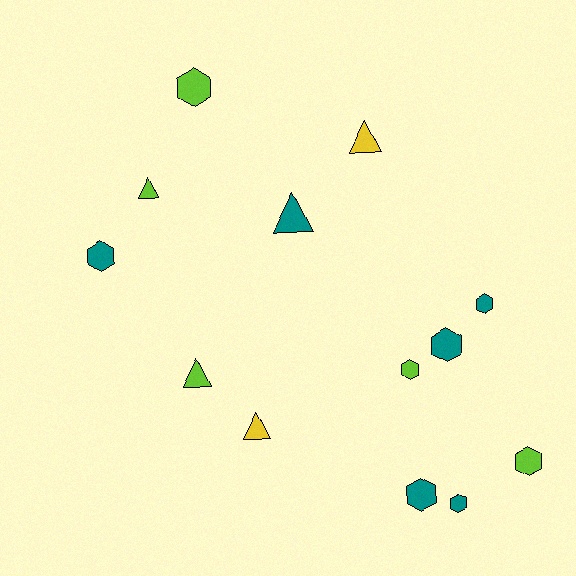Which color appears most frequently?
Teal, with 6 objects.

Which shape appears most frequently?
Hexagon, with 8 objects.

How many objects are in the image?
There are 13 objects.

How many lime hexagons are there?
There are 3 lime hexagons.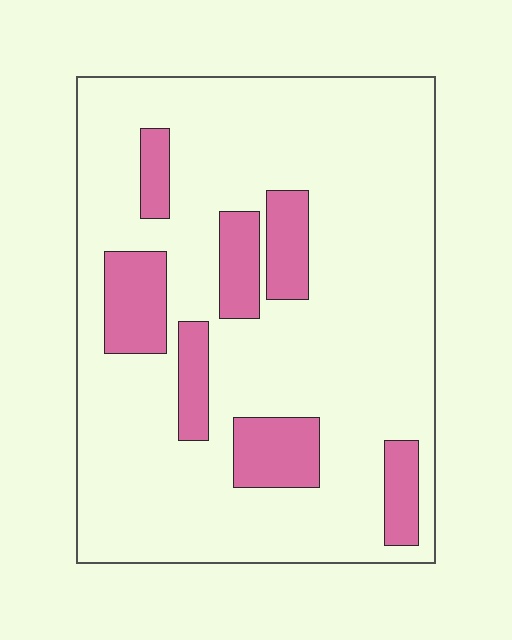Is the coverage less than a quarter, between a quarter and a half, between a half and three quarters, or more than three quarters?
Less than a quarter.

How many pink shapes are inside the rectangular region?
7.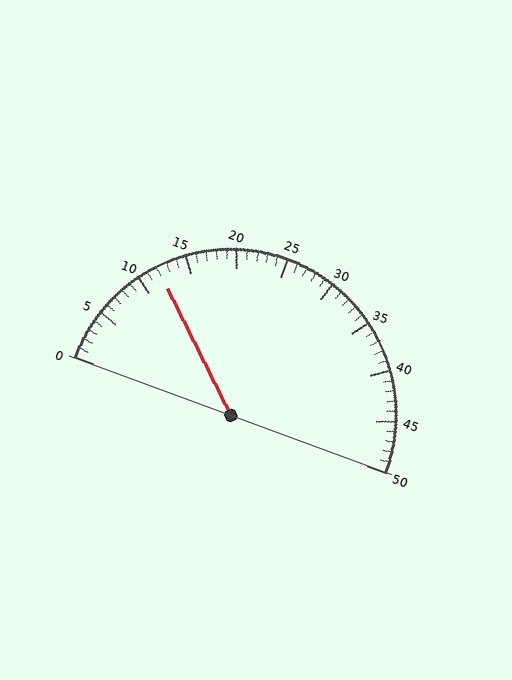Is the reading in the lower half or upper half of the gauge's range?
The reading is in the lower half of the range (0 to 50).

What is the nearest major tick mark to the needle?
The nearest major tick mark is 10.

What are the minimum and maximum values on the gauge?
The gauge ranges from 0 to 50.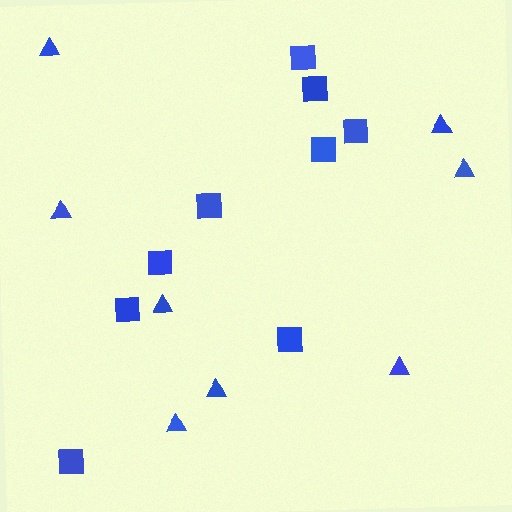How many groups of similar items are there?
There are 2 groups: one group of triangles (8) and one group of squares (9).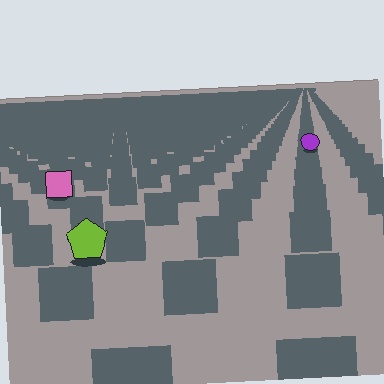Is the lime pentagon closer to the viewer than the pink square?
Yes. The lime pentagon is closer — you can tell from the texture gradient: the ground texture is coarser near it.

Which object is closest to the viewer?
The lime pentagon is closest. The texture marks near it are larger and more spread out.